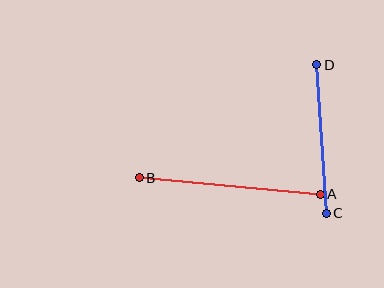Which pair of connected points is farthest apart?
Points A and B are farthest apart.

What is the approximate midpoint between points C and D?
The midpoint is at approximately (321, 139) pixels.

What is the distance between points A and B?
The distance is approximately 182 pixels.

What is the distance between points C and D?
The distance is approximately 149 pixels.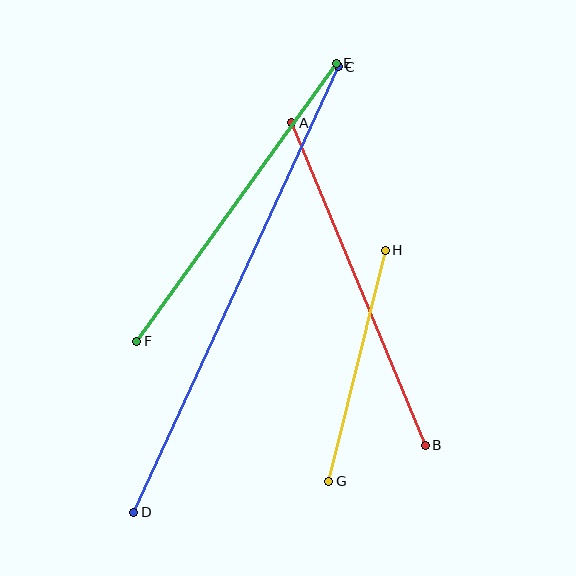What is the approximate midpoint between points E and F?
The midpoint is at approximately (237, 202) pixels.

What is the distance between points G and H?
The distance is approximately 238 pixels.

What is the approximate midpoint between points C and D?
The midpoint is at approximately (236, 289) pixels.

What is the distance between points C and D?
The distance is approximately 491 pixels.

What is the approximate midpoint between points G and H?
The midpoint is at approximately (357, 366) pixels.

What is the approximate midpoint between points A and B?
The midpoint is at approximately (358, 284) pixels.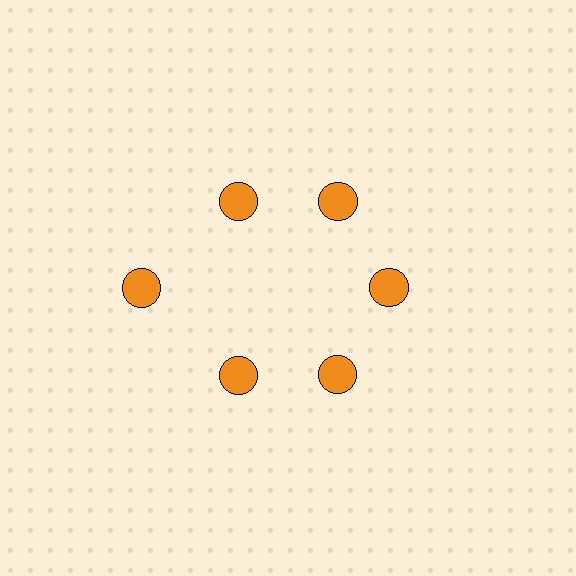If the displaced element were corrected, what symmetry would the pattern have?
It would have 6-fold rotational symmetry — the pattern would map onto itself every 60 degrees.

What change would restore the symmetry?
The symmetry would be restored by moving it inward, back onto the ring so that all 6 circles sit at equal angles and equal distance from the center.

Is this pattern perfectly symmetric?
No. The 6 orange circles are arranged in a ring, but one element near the 9 o'clock position is pushed outward from the center, breaking the 6-fold rotational symmetry.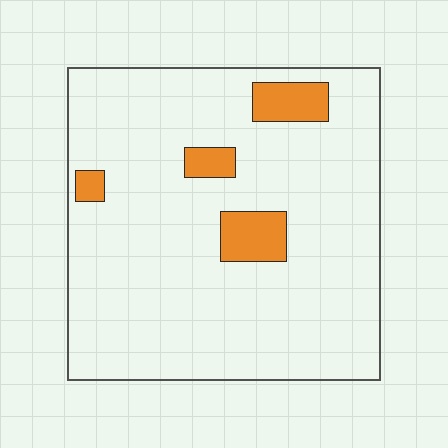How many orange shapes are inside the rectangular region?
4.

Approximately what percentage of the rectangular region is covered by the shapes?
Approximately 10%.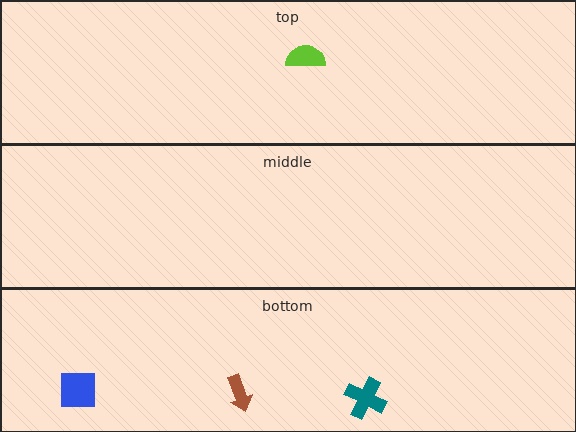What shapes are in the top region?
The lime semicircle.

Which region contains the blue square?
The bottom region.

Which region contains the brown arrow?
The bottom region.